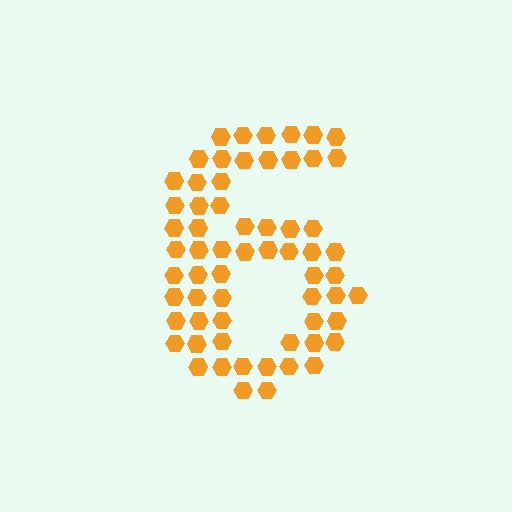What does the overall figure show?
The overall figure shows the digit 6.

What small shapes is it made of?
It is made of small hexagons.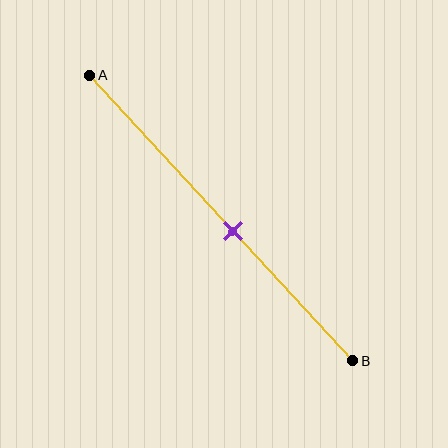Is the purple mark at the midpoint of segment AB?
No, the mark is at about 55% from A, not at the 50% midpoint.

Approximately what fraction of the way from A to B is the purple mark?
The purple mark is approximately 55% of the way from A to B.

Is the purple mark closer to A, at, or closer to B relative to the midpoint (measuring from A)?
The purple mark is closer to point B than the midpoint of segment AB.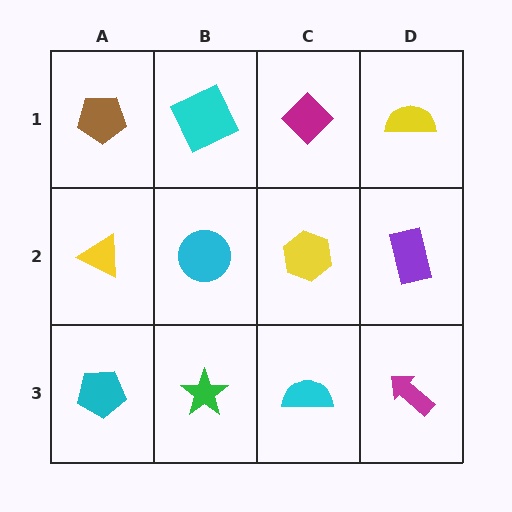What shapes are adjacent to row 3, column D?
A purple rectangle (row 2, column D), a cyan semicircle (row 3, column C).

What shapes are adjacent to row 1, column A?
A yellow triangle (row 2, column A), a cyan square (row 1, column B).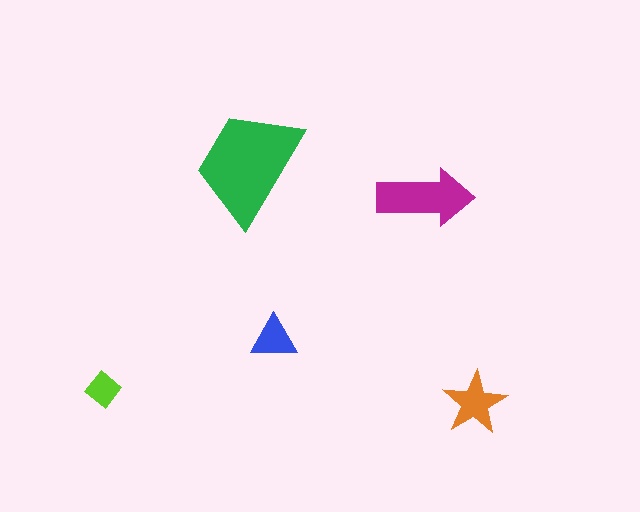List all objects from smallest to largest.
The lime diamond, the blue triangle, the orange star, the magenta arrow, the green trapezoid.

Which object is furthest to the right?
The orange star is rightmost.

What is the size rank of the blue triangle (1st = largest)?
4th.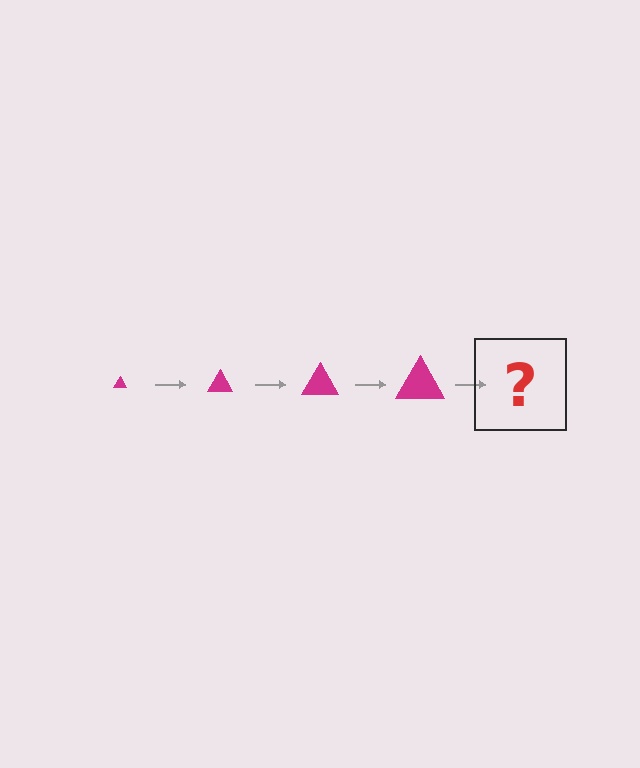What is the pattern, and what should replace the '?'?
The pattern is that the triangle gets progressively larger each step. The '?' should be a magenta triangle, larger than the previous one.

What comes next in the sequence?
The next element should be a magenta triangle, larger than the previous one.